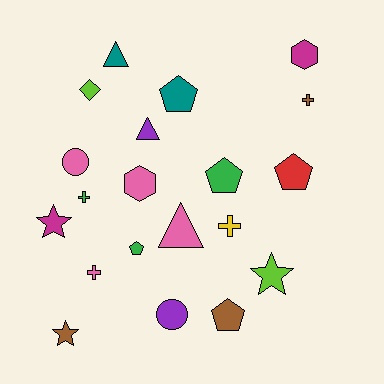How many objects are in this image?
There are 20 objects.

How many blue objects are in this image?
There are no blue objects.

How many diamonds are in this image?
There is 1 diamond.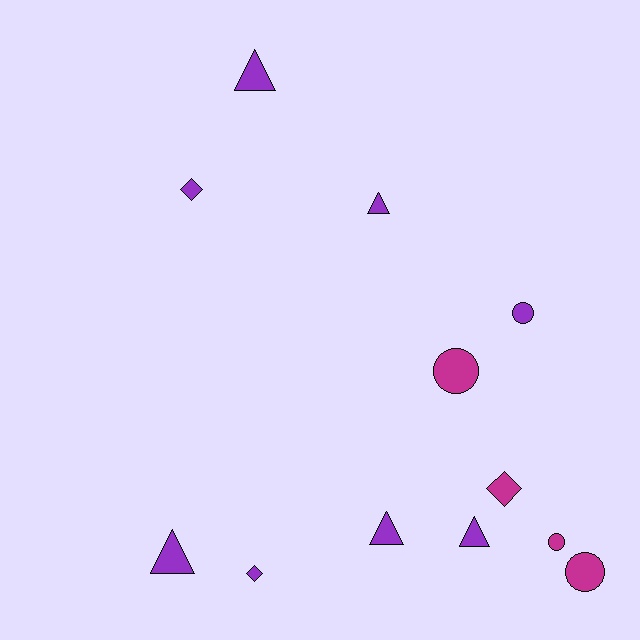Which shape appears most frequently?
Triangle, with 5 objects.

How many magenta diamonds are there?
There is 1 magenta diamond.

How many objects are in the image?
There are 12 objects.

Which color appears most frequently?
Purple, with 8 objects.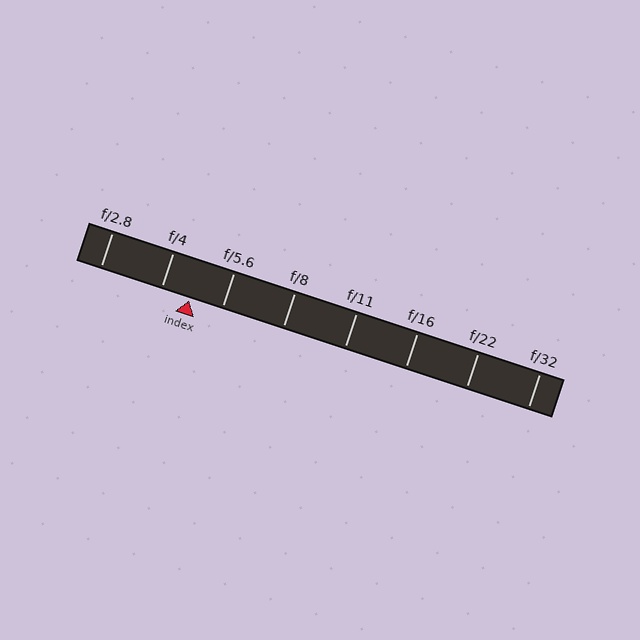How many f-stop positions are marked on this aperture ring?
There are 8 f-stop positions marked.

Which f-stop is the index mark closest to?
The index mark is closest to f/4.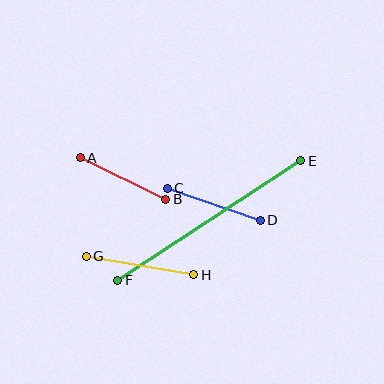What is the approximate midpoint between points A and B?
The midpoint is at approximately (123, 179) pixels.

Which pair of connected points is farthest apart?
Points E and F are farthest apart.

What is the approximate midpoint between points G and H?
The midpoint is at approximately (140, 266) pixels.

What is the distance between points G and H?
The distance is approximately 109 pixels.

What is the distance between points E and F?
The distance is approximately 219 pixels.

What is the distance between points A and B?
The distance is approximately 95 pixels.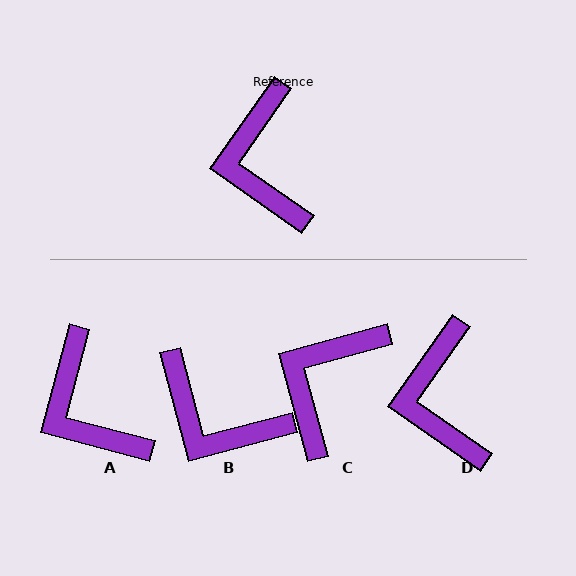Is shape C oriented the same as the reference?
No, it is off by about 40 degrees.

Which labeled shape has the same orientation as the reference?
D.